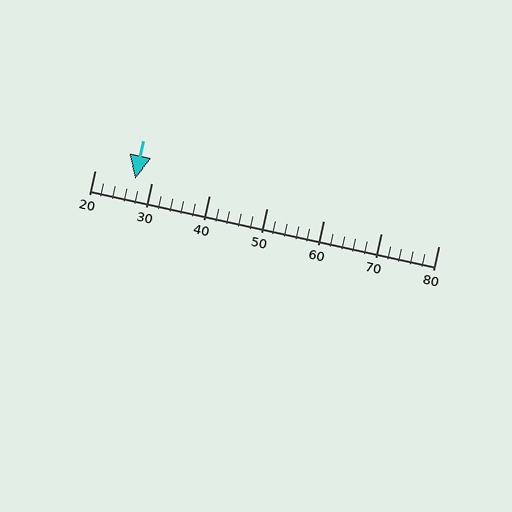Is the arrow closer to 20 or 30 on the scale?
The arrow is closer to 30.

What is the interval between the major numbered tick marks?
The major tick marks are spaced 10 units apart.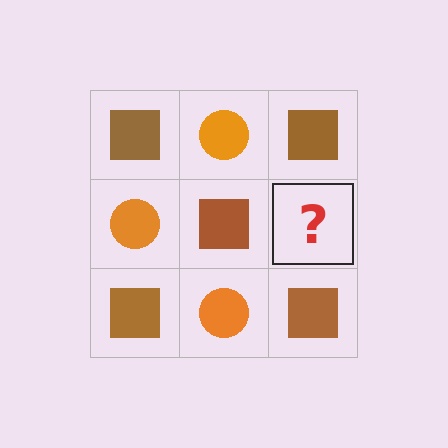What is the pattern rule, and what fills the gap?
The rule is that it alternates brown square and orange circle in a checkerboard pattern. The gap should be filled with an orange circle.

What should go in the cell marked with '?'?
The missing cell should contain an orange circle.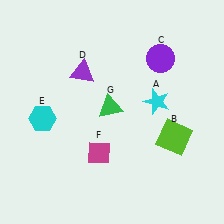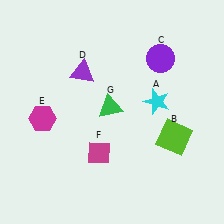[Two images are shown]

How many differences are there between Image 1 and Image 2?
There is 1 difference between the two images.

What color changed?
The hexagon (E) changed from cyan in Image 1 to magenta in Image 2.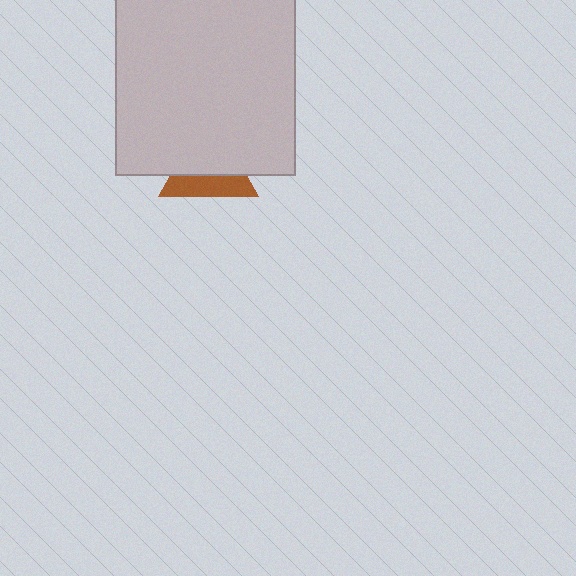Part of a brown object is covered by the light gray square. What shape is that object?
It is a triangle.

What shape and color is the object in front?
The object in front is a light gray square.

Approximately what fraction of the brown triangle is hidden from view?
Roughly 57% of the brown triangle is hidden behind the light gray square.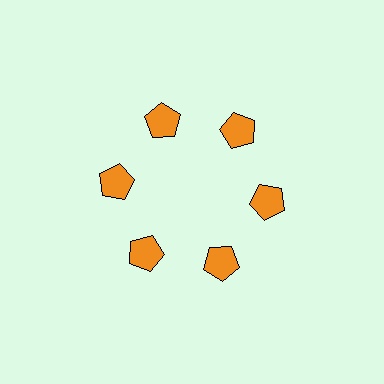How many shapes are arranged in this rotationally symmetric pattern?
There are 6 shapes, arranged in 6 groups of 1.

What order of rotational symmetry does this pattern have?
This pattern has 6-fold rotational symmetry.